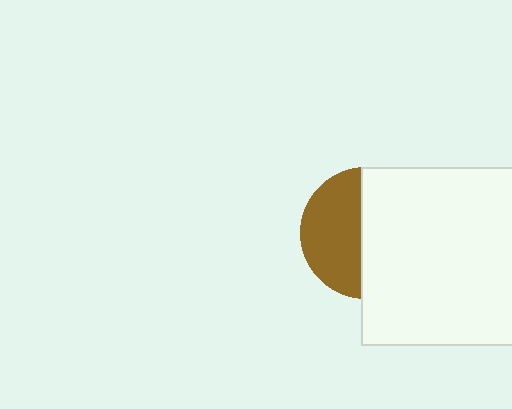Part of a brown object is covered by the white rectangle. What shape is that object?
It is a circle.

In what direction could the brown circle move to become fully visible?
The brown circle could move left. That would shift it out from behind the white rectangle entirely.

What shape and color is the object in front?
The object in front is a white rectangle.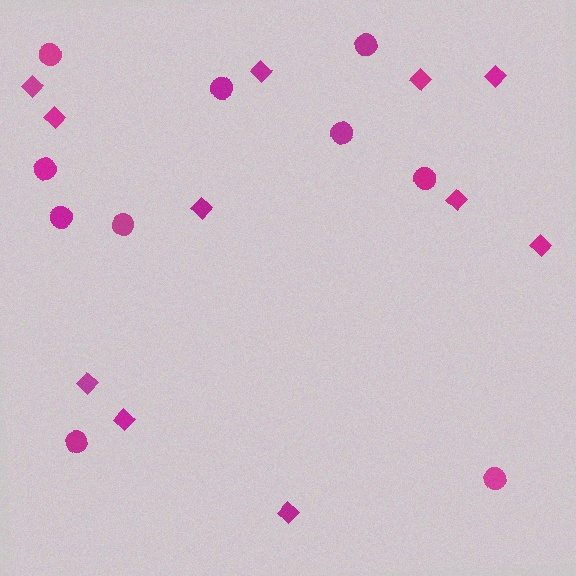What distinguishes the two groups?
There are 2 groups: one group of circles (10) and one group of diamonds (11).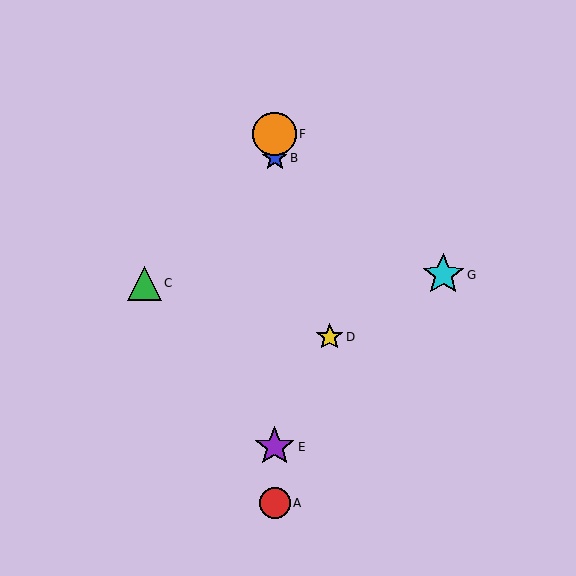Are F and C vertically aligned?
No, F is at x≈275 and C is at x≈144.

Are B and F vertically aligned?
Yes, both are at x≈275.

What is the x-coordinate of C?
Object C is at x≈144.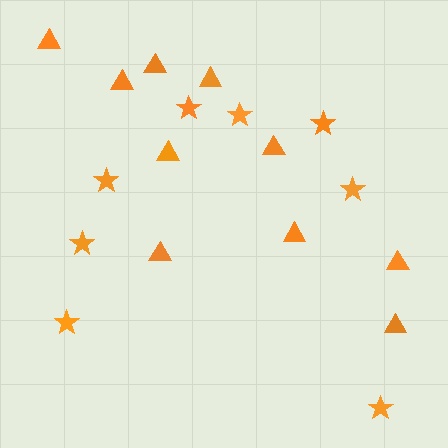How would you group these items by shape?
There are 2 groups: one group of triangles (10) and one group of stars (8).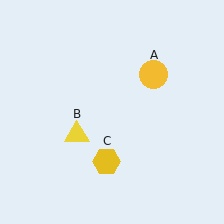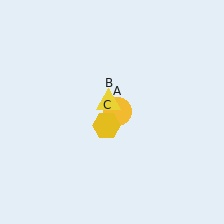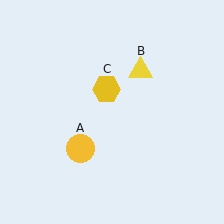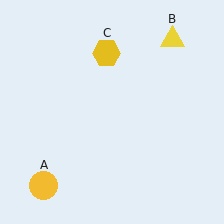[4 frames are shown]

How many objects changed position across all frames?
3 objects changed position: yellow circle (object A), yellow triangle (object B), yellow hexagon (object C).